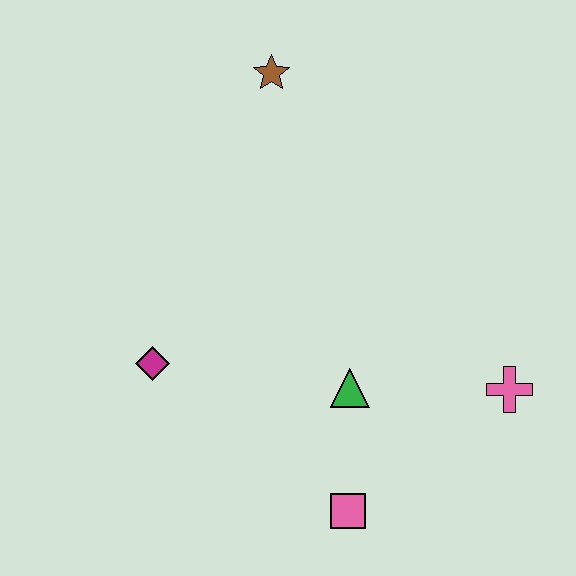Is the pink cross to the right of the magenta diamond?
Yes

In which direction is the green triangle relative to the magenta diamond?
The green triangle is to the right of the magenta diamond.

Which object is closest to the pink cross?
The green triangle is closest to the pink cross.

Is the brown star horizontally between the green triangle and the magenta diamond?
Yes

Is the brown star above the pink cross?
Yes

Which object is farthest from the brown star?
The pink square is farthest from the brown star.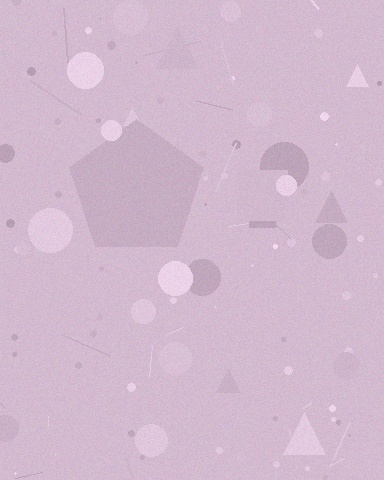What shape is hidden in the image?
A pentagon is hidden in the image.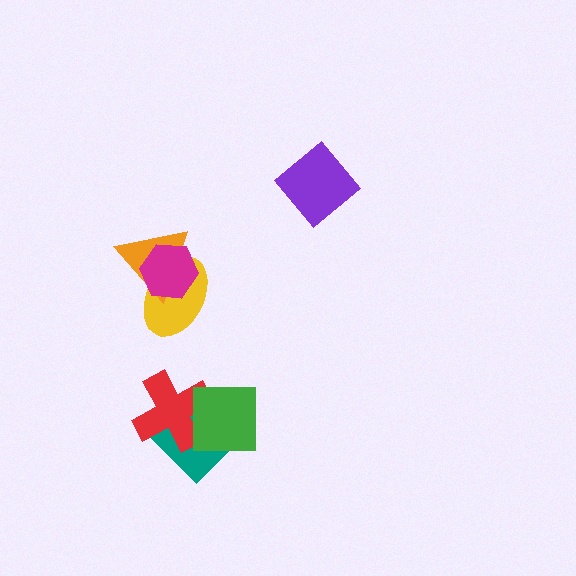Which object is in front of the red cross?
The green square is in front of the red cross.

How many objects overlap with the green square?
2 objects overlap with the green square.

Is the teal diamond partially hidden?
Yes, it is partially covered by another shape.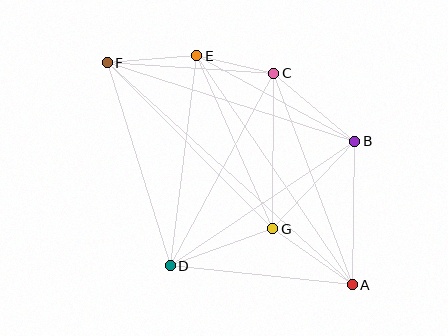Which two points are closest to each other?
Points C and E are closest to each other.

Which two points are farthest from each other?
Points A and F are farthest from each other.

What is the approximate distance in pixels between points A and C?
The distance between A and C is approximately 225 pixels.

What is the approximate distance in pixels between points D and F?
The distance between D and F is approximately 213 pixels.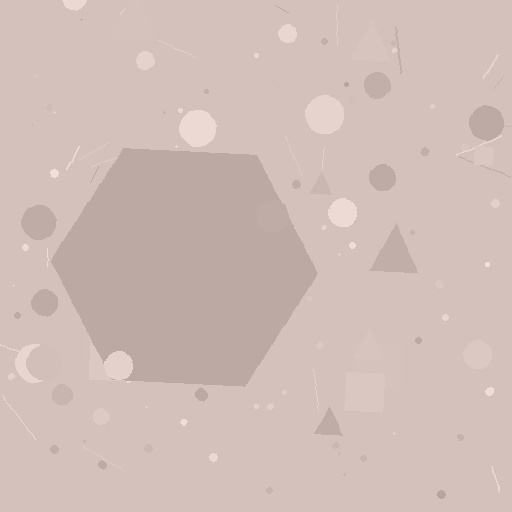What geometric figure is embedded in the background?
A hexagon is embedded in the background.